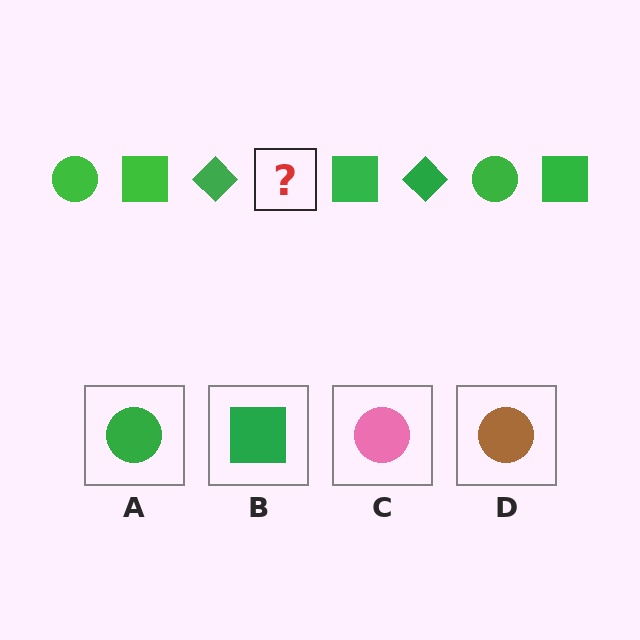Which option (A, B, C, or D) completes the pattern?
A.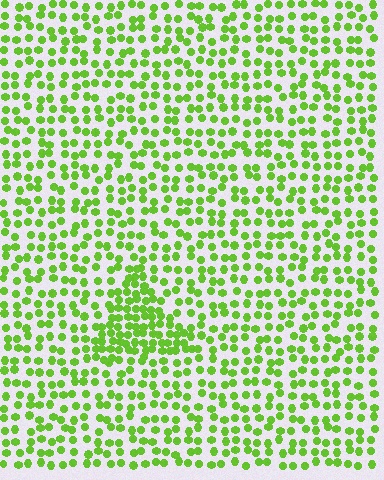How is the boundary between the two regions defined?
The boundary is defined by a change in element density (approximately 1.9x ratio). All elements are the same color, size, and shape.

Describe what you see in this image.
The image contains small lime elements arranged at two different densities. A triangle-shaped region is visible where the elements are more densely packed than the surrounding area.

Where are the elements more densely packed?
The elements are more densely packed inside the triangle boundary.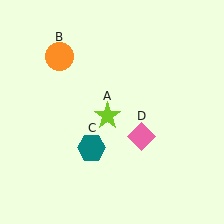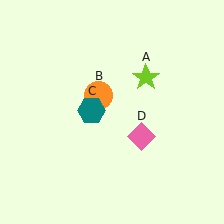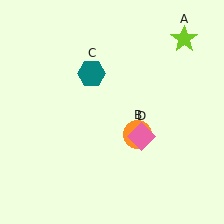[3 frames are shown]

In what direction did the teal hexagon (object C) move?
The teal hexagon (object C) moved up.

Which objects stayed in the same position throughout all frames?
Pink diamond (object D) remained stationary.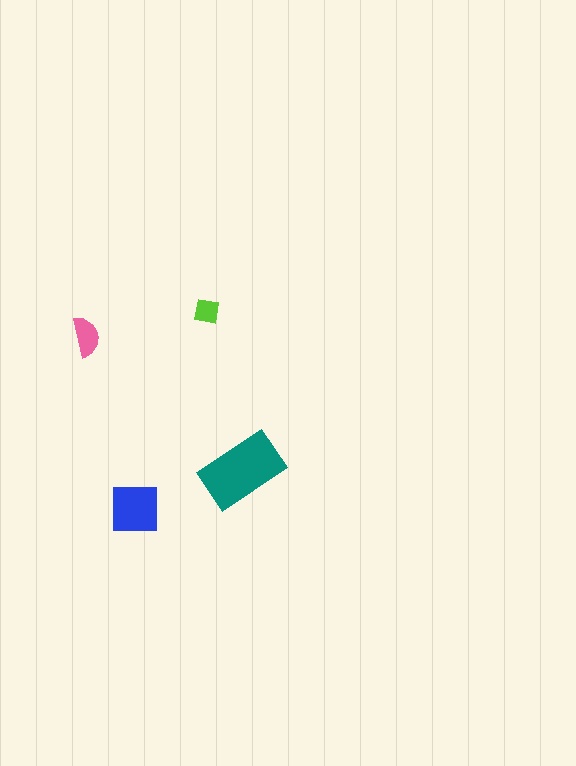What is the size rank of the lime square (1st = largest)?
4th.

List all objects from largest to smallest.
The teal rectangle, the blue square, the pink semicircle, the lime square.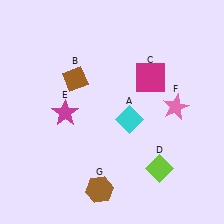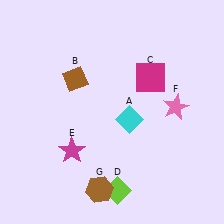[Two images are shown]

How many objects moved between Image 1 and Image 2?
2 objects moved between the two images.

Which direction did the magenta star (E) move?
The magenta star (E) moved down.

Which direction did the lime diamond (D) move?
The lime diamond (D) moved left.